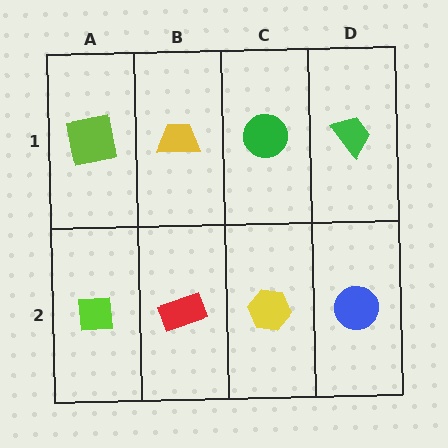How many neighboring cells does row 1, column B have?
3.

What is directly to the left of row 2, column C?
A red rectangle.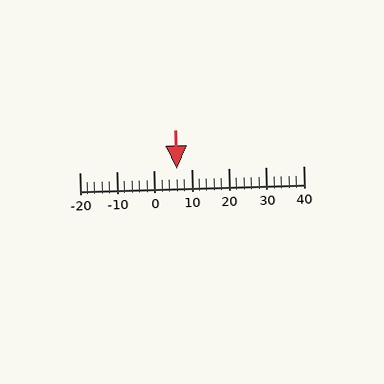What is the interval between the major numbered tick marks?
The major tick marks are spaced 10 units apart.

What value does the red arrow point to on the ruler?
The red arrow points to approximately 6.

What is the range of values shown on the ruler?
The ruler shows values from -20 to 40.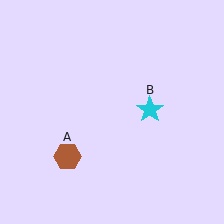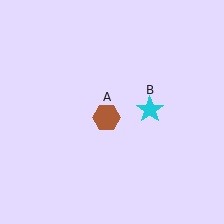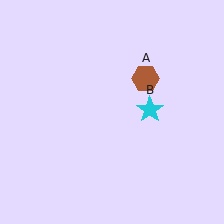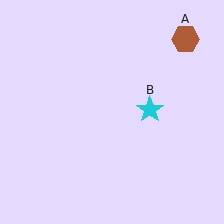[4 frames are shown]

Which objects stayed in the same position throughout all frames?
Cyan star (object B) remained stationary.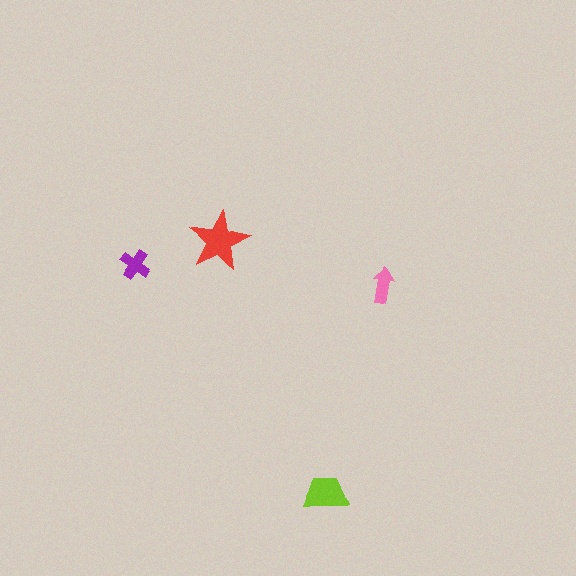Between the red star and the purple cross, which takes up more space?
The red star.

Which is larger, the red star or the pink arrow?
The red star.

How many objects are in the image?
There are 4 objects in the image.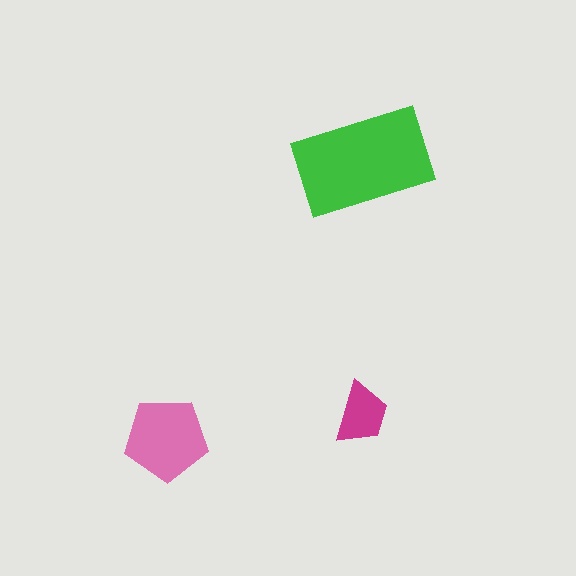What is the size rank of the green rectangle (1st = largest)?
1st.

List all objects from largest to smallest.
The green rectangle, the pink pentagon, the magenta trapezoid.